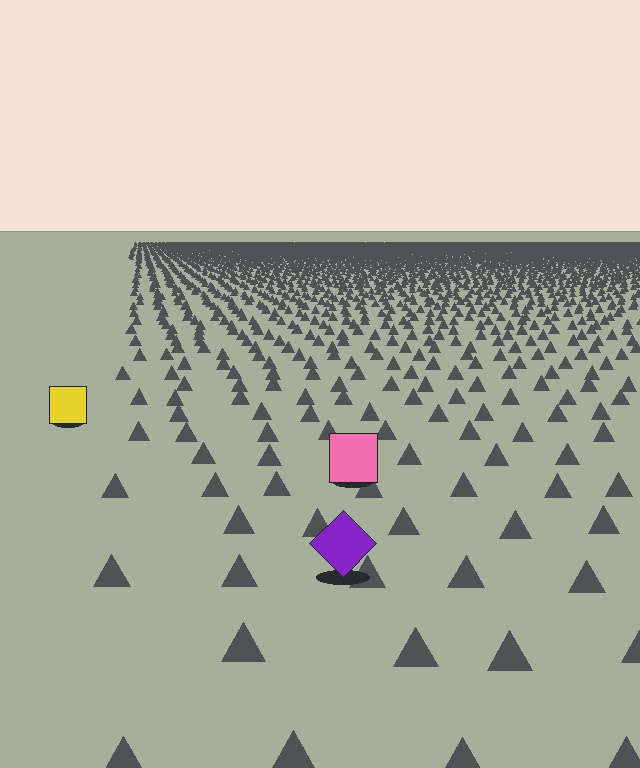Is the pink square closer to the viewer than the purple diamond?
No. The purple diamond is closer — you can tell from the texture gradient: the ground texture is coarser near it.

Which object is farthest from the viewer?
The yellow square is farthest from the viewer. It appears smaller and the ground texture around it is denser.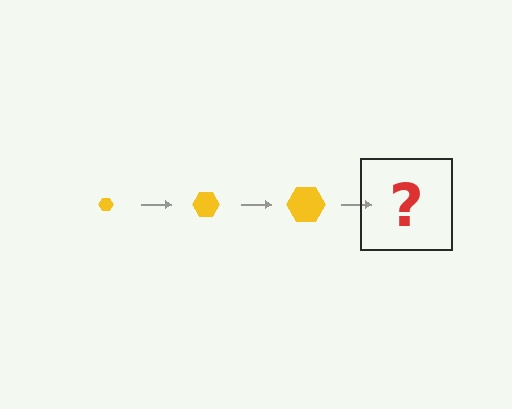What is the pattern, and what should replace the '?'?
The pattern is that the hexagon gets progressively larger each step. The '?' should be a yellow hexagon, larger than the previous one.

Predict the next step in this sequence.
The next step is a yellow hexagon, larger than the previous one.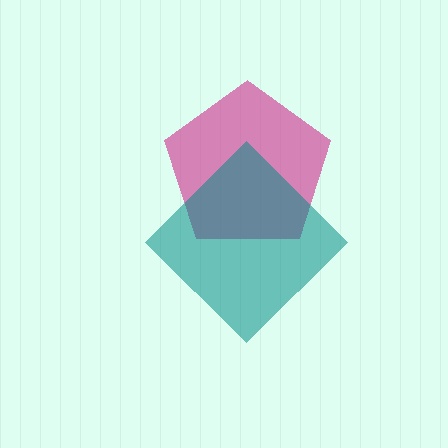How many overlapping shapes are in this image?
There are 2 overlapping shapes in the image.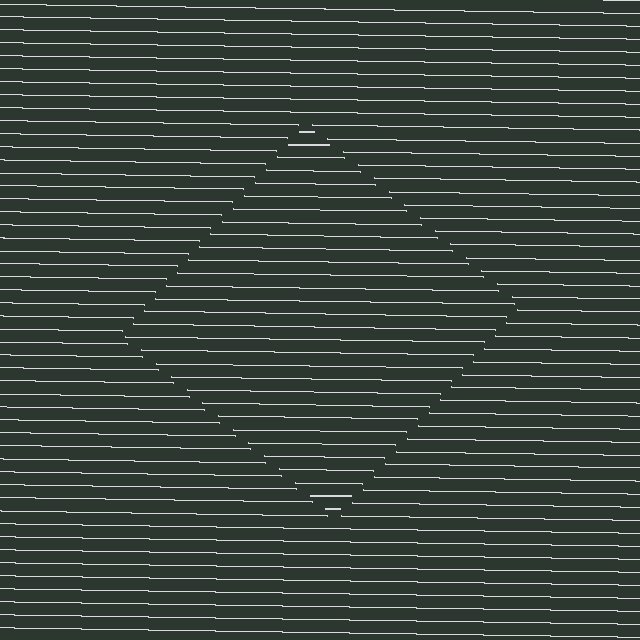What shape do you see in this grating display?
An illusory square. The interior of the shape contains the same grating, shifted by half a period — the contour is defined by the phase discontinuity where line-ends from the inner and outer gratings abut.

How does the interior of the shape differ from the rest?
The interior of the shape contains the same grating, shifted by half a period — the contour is defined by the phase discontinuity where line-ends from the inner and outer gratings abut.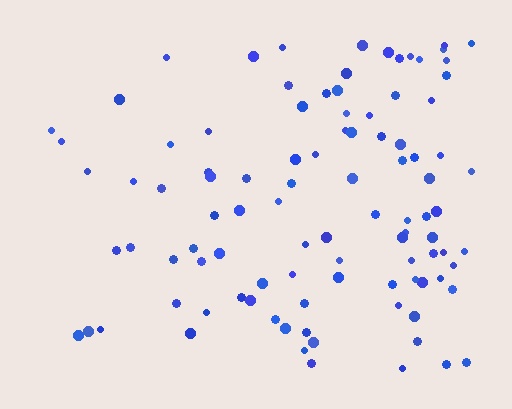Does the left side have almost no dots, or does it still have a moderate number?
Still a moderate number, just noticeably fewer than the right.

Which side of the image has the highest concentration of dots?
The right.